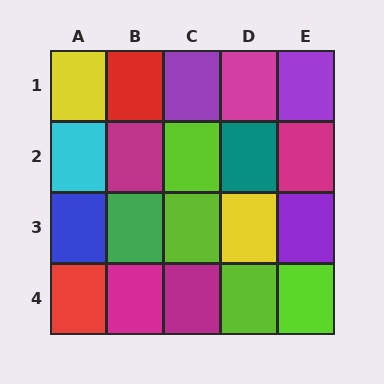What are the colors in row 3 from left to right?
Blue, green, lime, yellow, purple.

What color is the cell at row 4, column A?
Red.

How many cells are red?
2 cells are red.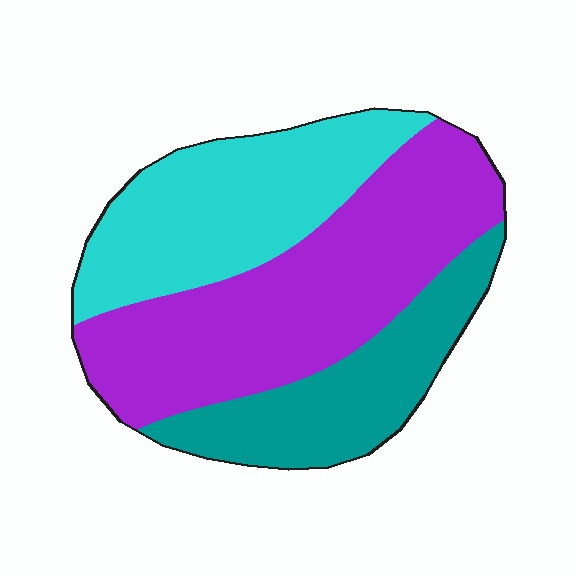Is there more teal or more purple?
Purple.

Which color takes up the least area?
Teal, at roughly 25%.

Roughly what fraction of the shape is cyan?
Cyan covers around 30% of the shape.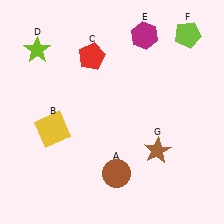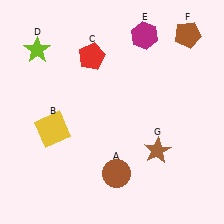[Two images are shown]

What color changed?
The pentagon (F) changed from lime in Image 1 to brown in Image 2.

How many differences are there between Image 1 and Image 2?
There is 1 difference between the two images.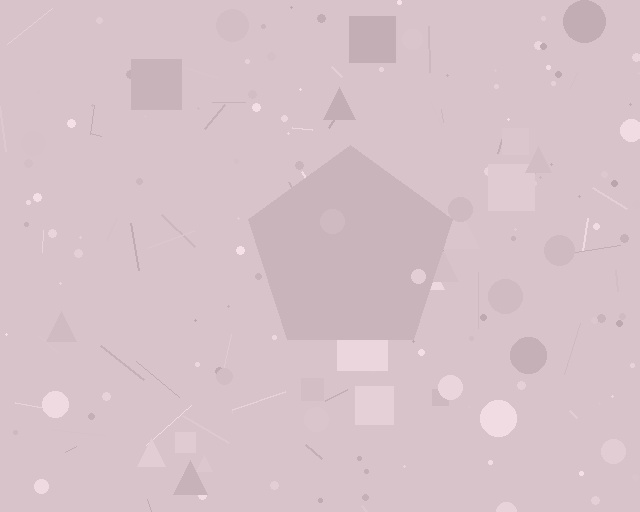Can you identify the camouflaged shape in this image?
The camouflaged shape is a pentagon.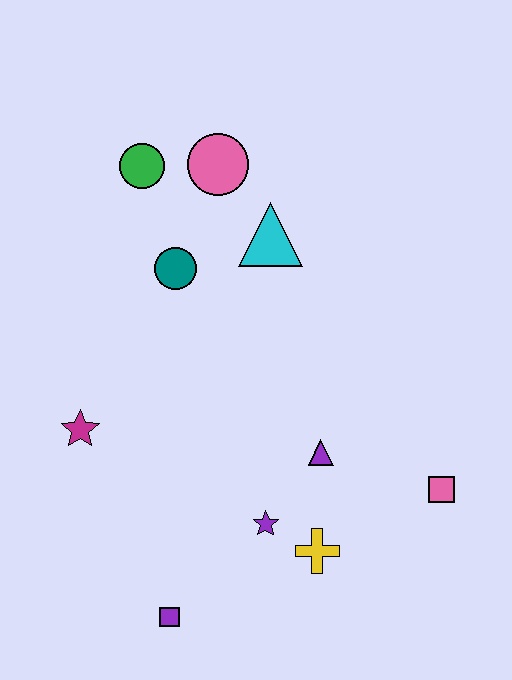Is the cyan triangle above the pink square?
Yes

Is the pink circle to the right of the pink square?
No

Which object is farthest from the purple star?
The green circle is farthest from the purple star.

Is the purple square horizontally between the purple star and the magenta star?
Yes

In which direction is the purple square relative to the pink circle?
The purple square is below the pink circle.